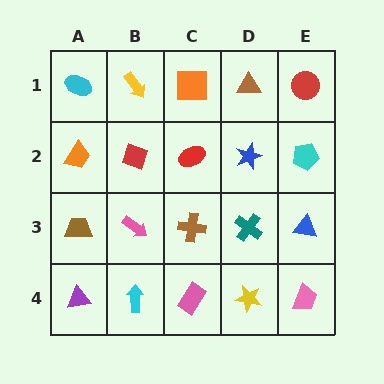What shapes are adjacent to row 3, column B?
A red diamond (row 2, column B), a cyan arrow (row 4, column B), a brown trapezoid (row 3, column A), a brown cross (row 3, column C).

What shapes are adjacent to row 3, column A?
An orange trapezoid (row 2, column A), a purple triangle (row 4, column A), a pink arrow (row 3, column B).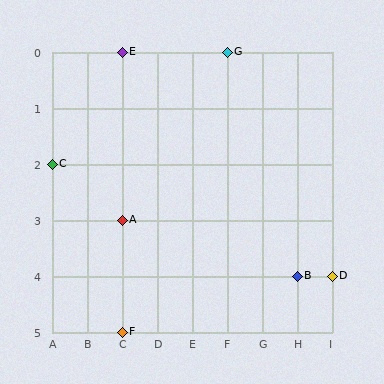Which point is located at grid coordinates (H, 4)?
Point B is at (H, 4).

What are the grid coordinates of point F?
Point F is at grid coordinates (C, 5).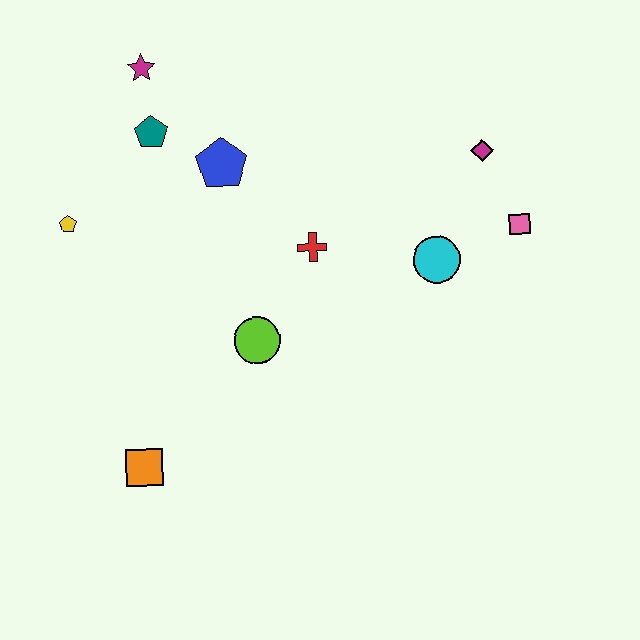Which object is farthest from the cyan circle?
The yellow pentagon is farthest from the cyan circle.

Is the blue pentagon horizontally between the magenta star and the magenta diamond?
Yes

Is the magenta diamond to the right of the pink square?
No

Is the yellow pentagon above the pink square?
Yes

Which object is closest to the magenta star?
The teal pentagon is closest to the magenta star.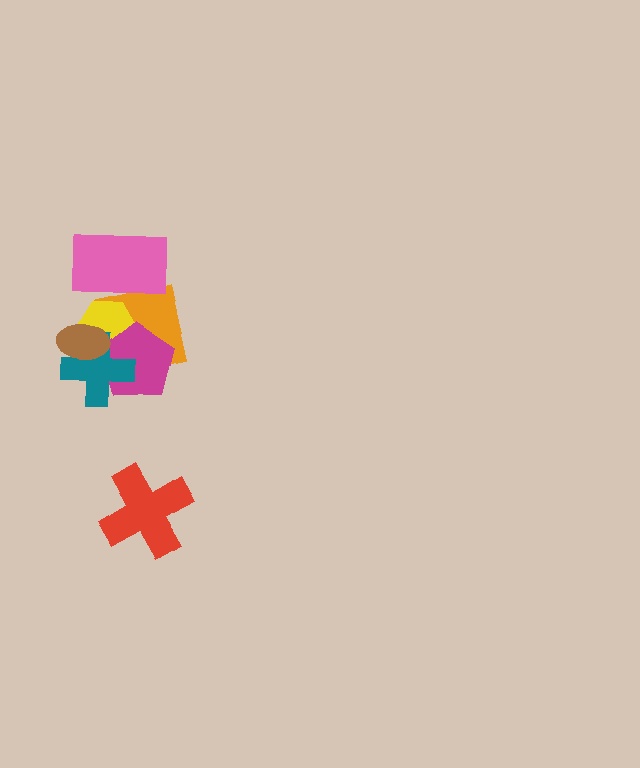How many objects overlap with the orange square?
5 objects overlap with the orange square.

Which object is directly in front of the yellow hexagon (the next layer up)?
The pink rectangle is directly in front of the yellow hexagon.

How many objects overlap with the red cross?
0 objects overlap with the red cross.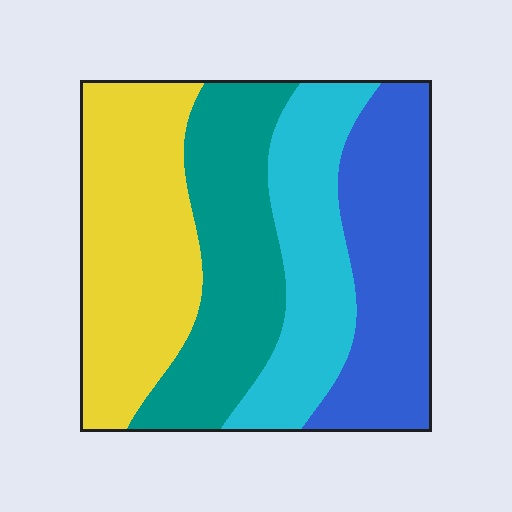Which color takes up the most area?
Yellow, at roughly 30%.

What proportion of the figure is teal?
Teal takes up about one quarter (1/4) of the figure.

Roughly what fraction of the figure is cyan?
Cyan takes up about one fifth (1/5) of the figure.